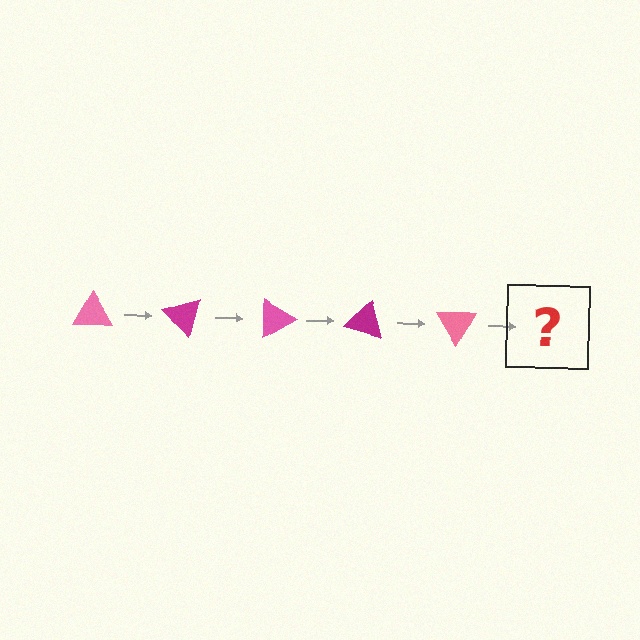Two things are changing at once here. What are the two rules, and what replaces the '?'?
The two rules are that it rotates 45 degrees each step and the color cycles through pink and magenta. The '?' should be a magenta triangle, rotated 225 degrees from the start.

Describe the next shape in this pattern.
It should be a magenta triangle, rotated 225 degrees from the start.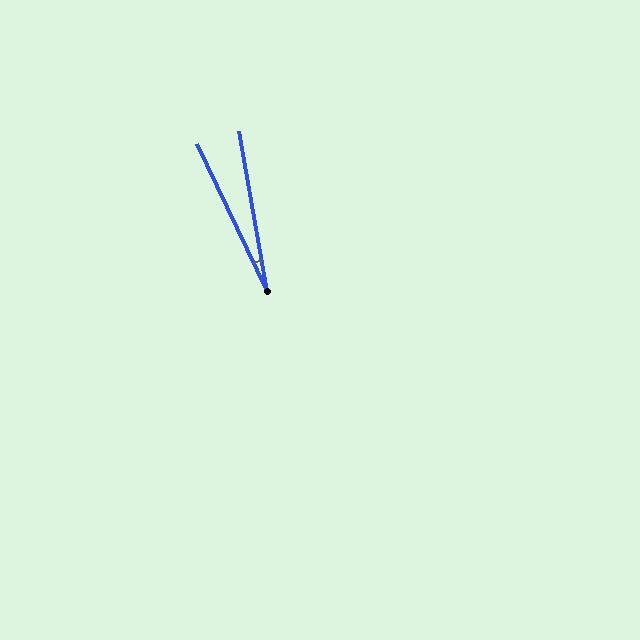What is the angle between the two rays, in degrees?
Approximately 16 degrees.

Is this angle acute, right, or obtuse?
It is acute.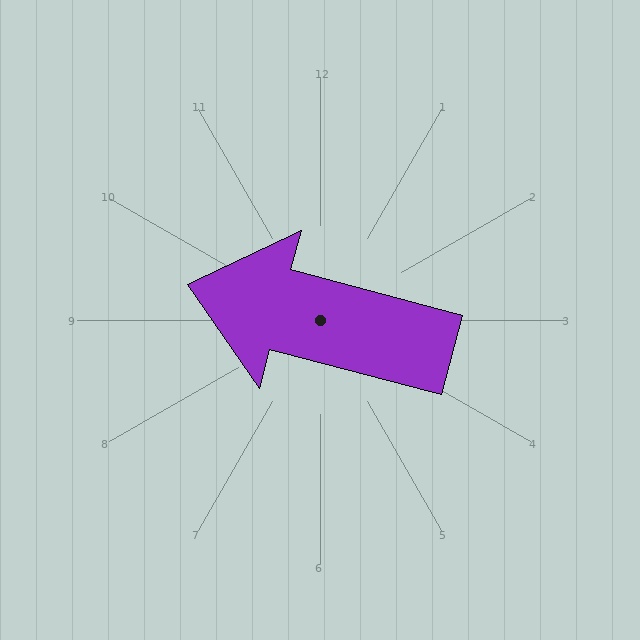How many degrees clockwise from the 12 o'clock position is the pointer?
Approximately 285 degrees.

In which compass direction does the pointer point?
West.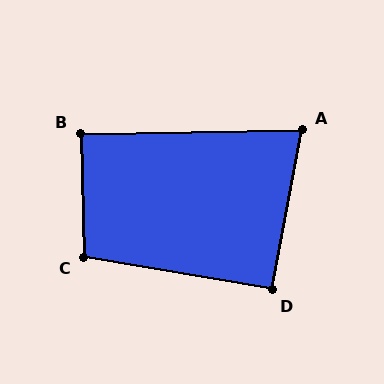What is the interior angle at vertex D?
Approximately 91 degrees (approximately right).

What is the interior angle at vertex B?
Approximately 89 degrees (approximately right).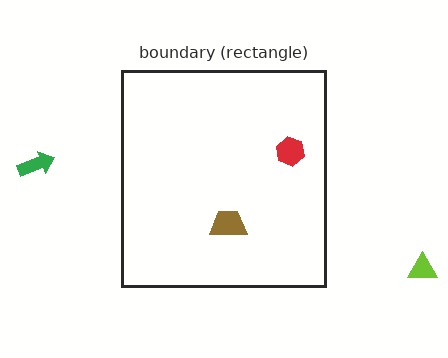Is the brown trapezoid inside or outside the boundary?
Inside.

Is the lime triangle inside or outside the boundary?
Outside.